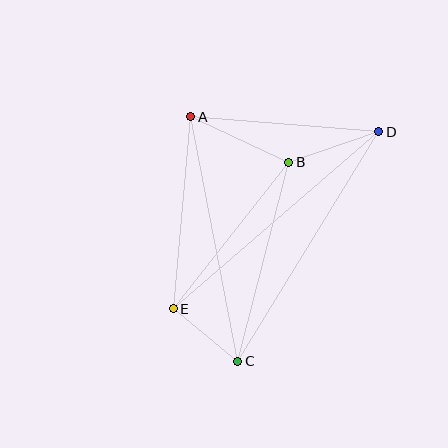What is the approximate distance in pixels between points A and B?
The distance between A and B is approximately 108 pixels.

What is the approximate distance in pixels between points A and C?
The distance between A and C is approximately 249 pixels.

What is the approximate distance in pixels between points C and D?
The distance between C and D is approximately 270 pixels.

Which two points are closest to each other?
Points C and E are closest to each other.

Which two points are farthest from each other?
Points D and E are farthest from each other.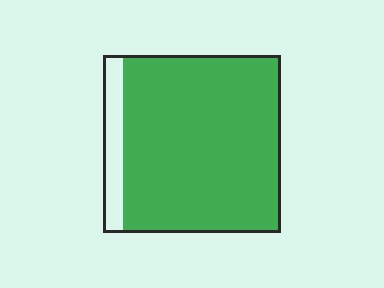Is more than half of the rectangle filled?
Yes.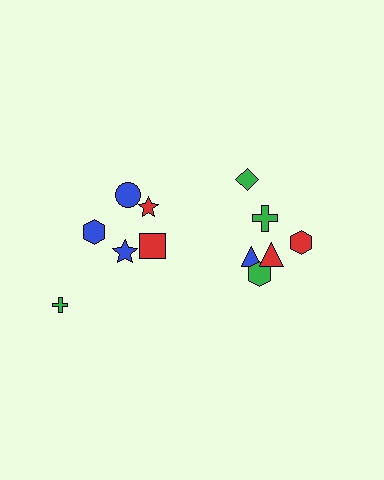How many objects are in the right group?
There are 7 objects.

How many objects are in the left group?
There are 5 objects.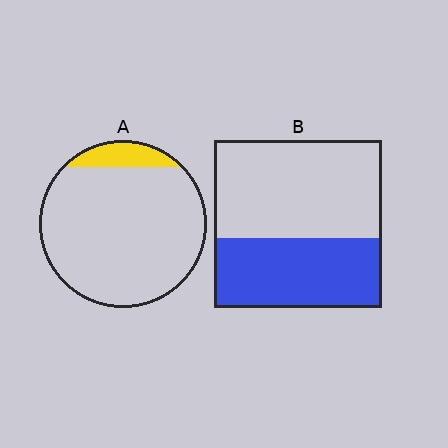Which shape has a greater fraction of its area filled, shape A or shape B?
Shape B.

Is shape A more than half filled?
No.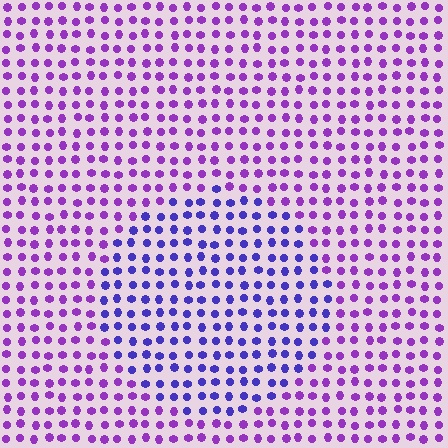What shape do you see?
I see a circle.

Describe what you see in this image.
The image is filled with small purple elements in a uniform arrangement. A circle-shaped region is visible where the elements are tinted to a slightly different hue, forming a subtle color boundary.